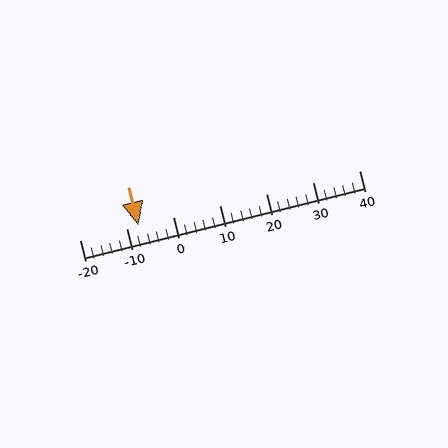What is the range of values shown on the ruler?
The ruler shows values from -20 to 40.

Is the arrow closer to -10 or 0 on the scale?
The arrow is closer to -10.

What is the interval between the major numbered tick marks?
The major tick marks are spaced 10 units apart.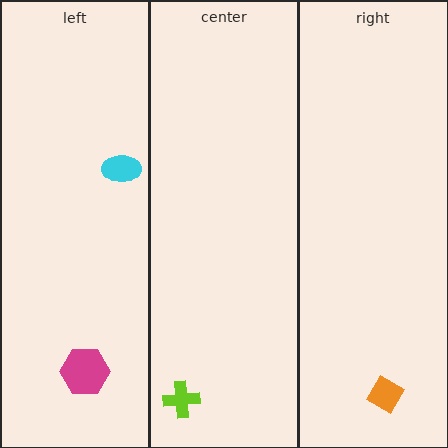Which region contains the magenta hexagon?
The left region.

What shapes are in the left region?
The magenta hexagon, the cyan ellipse.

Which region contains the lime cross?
The center region.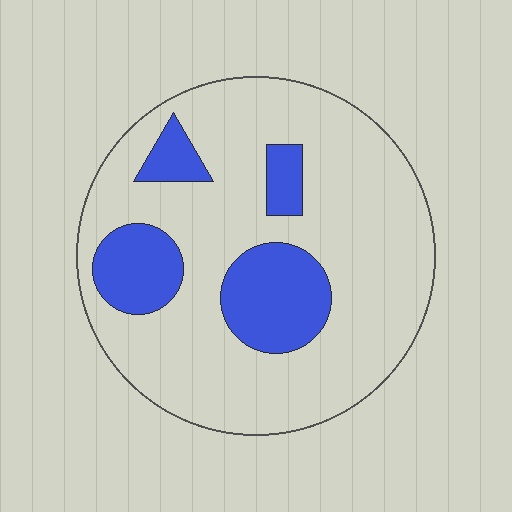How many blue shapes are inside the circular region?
4.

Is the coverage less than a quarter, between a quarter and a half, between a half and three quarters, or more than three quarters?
Less than a quarter.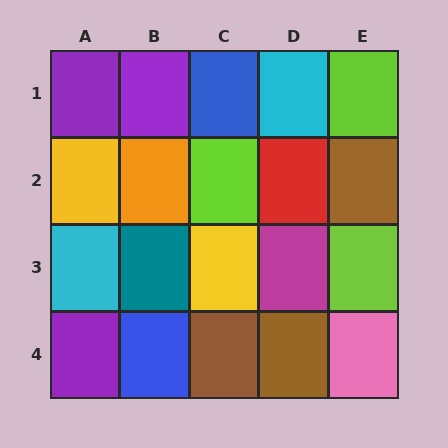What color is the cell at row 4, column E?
Pink.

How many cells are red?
1 cell is red.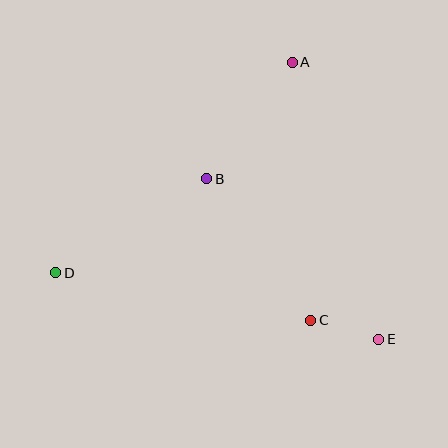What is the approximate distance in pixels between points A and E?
The distance between A and E is approximately 290 pixels.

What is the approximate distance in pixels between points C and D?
The distance between C and D is approximately 259 pixels.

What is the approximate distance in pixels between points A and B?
The distance between A and B is approximately 145 pixels.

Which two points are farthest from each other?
Points D and E are farthest from each other.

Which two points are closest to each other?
Points C and E are closest to each other.